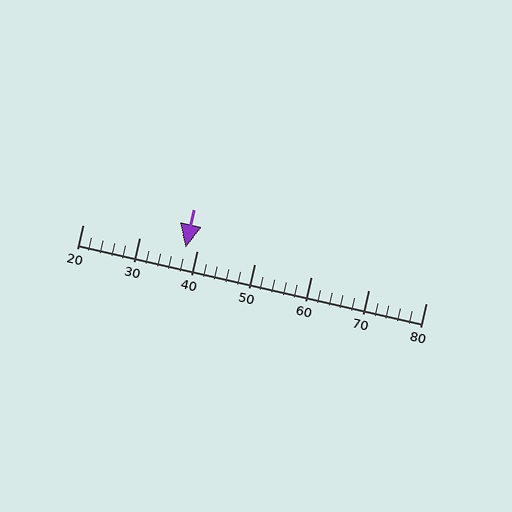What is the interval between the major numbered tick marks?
The major tick marks are spaced 10 units apart.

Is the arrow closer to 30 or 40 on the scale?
The arrow is closer to 40.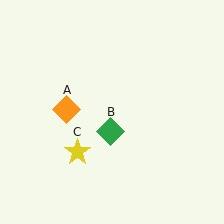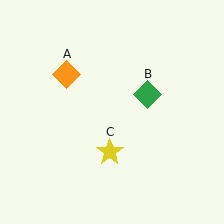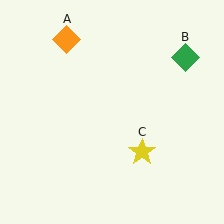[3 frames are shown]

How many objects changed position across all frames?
3 objects changed position: orange diamond (object A), green diamond (object B), yellow star (object C).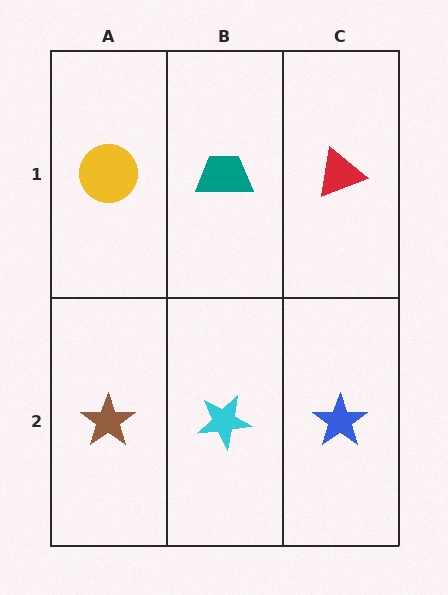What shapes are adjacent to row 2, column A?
A yellow circle (row 1, column A), a cyan star (row 2, column B).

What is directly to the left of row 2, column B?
A brown star.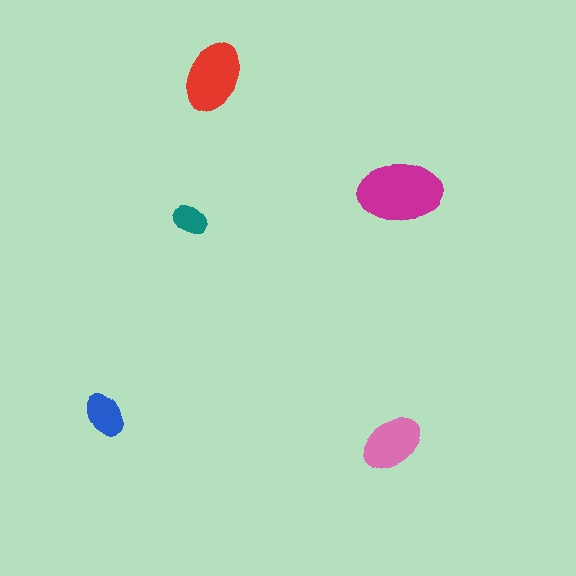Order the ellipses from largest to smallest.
the magenta one, the red one, the pink one, the blue one, the teal one.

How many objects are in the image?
There are 5 objects in the image.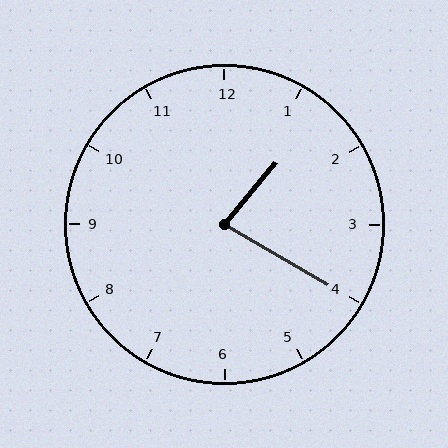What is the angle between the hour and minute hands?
Approximately 80 degrees.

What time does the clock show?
1:20.